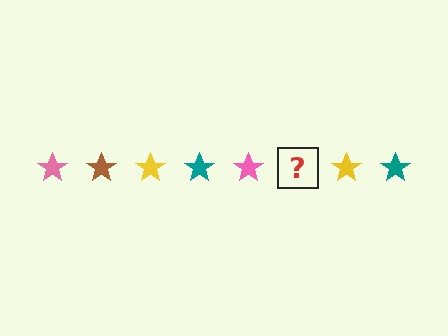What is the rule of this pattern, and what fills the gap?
The rule is that the pattern cycles through pink, brown, yellow, teal stars. The gap should be filled with a brown star.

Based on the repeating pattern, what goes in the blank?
The blank should be a brown star.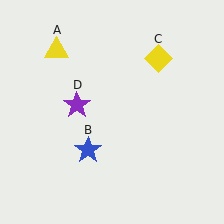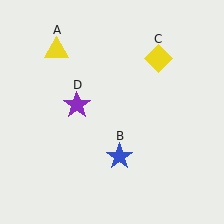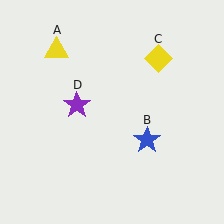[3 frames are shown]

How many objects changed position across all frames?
1 object changed position: blue star (object B).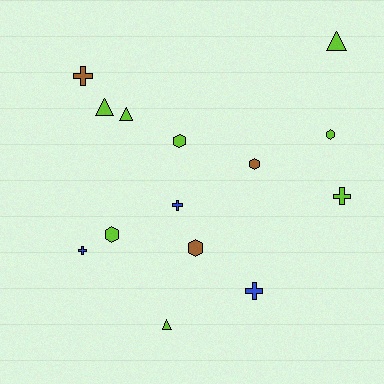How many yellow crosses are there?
There are no yellow crosses.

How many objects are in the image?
There are 14 objects.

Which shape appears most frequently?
Cross, with 5 objects.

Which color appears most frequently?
Lime, with 8 objects.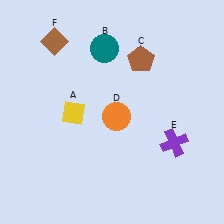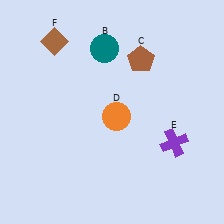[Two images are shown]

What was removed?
The yellow diamond (A) was removed in Image 2.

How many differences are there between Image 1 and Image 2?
There is 1 difference between the two images.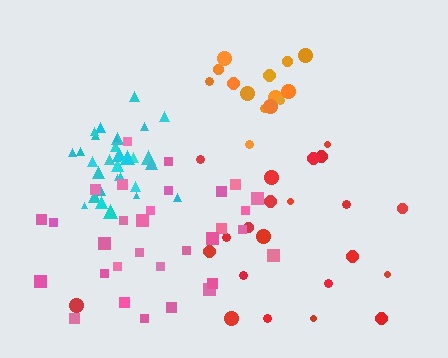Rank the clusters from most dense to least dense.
cyan, orange, pink, red.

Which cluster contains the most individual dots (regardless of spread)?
Cyan (34).